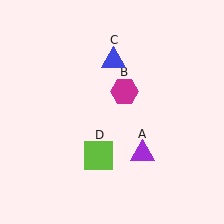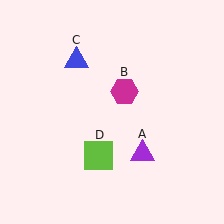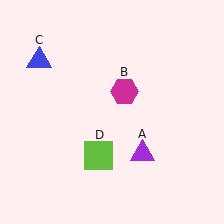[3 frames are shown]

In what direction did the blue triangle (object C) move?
The blue triangle (object C) moved left.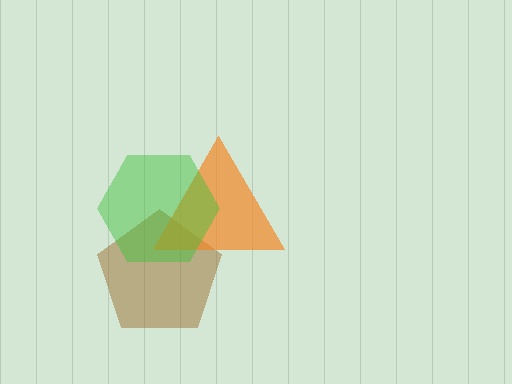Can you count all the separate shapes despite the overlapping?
Yes, there are 3 separate shapes.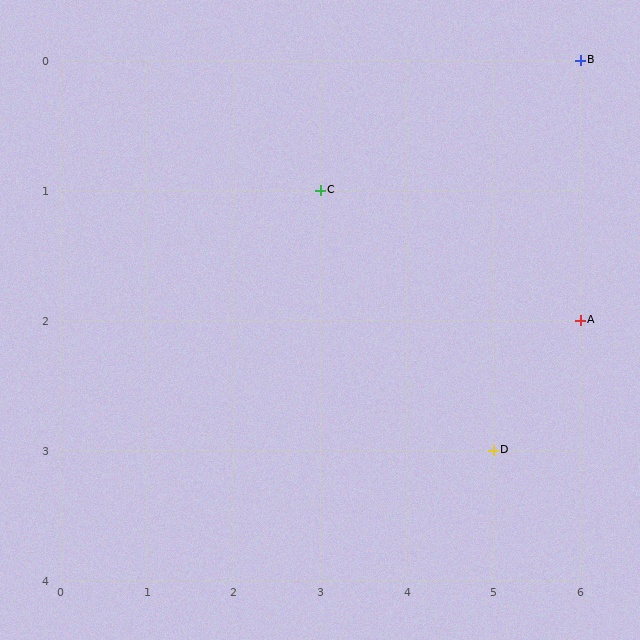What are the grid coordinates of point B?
Point B is at grid coordinates (6, 0).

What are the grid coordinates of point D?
Point D is at grid coordinates (5, 3).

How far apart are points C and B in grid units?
Points C and B are 3 columns and 1 row apart (about 3.2 grid units diagonally).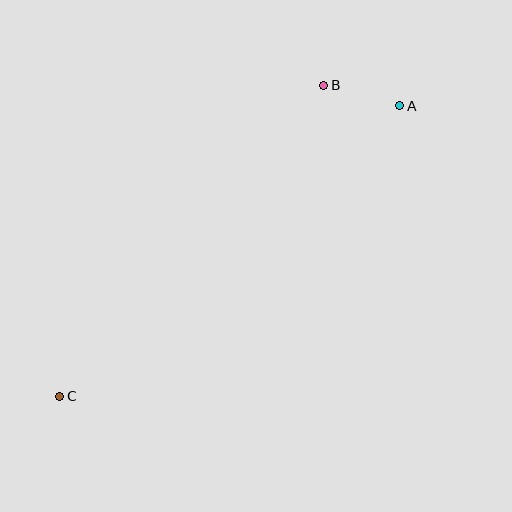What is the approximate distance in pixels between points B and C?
The distance between B and C is approximately 408 pixels.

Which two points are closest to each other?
Points A and B are closest to each other.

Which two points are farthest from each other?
Points A and C are farthest from each other.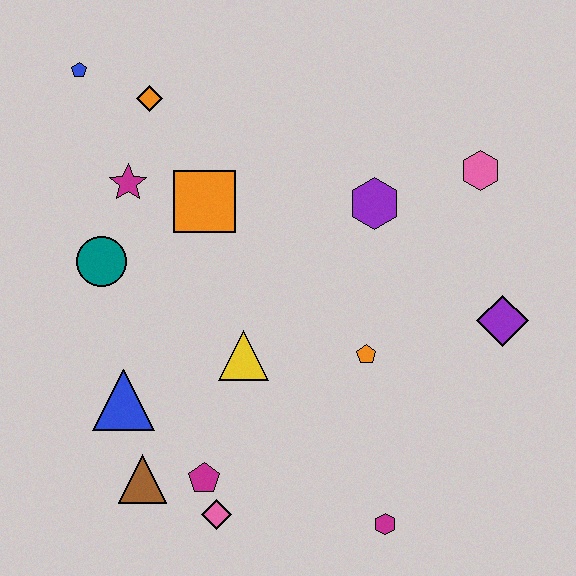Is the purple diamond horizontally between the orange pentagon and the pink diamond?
No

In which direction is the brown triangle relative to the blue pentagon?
The brown triangle is below the blue pentagon.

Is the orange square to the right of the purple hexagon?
No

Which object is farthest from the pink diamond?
The blue pentagon is farthest from the pink diamond.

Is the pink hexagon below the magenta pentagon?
No